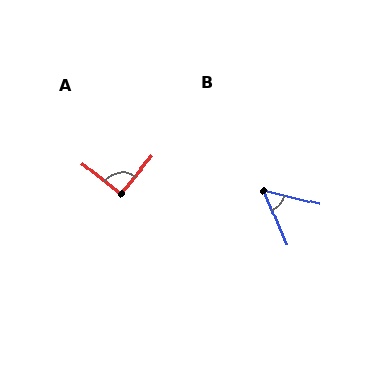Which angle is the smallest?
B, at approximately 54 degrees.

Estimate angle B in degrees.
Approximately 54 degrees.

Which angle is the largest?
A, at approximately 91 degrees.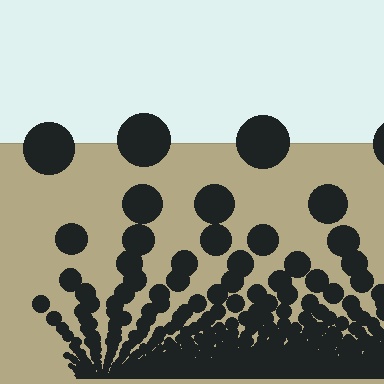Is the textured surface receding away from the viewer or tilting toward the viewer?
The surface appears to tilt toward the viewer. Texture elements get larger and sparser toward the top.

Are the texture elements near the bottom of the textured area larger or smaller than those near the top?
Smaller. The gradient is inverted — elements near the bottom are smaller and denser.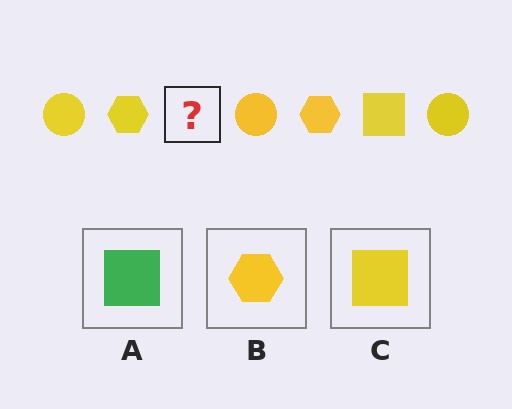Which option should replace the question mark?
Option C.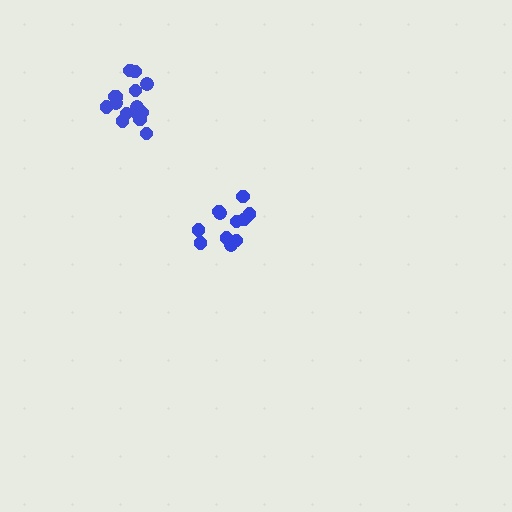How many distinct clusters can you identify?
There are 2 distinct clusters.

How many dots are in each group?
Group 1: 11 dots, Group 2: 15 dots (26 total).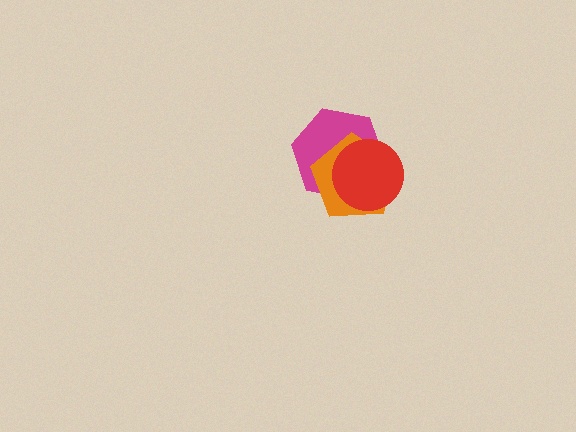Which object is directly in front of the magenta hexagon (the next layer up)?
The orange pentagon is directly in front of the magenta hexagon.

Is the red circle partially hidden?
No, no other shape covers it.